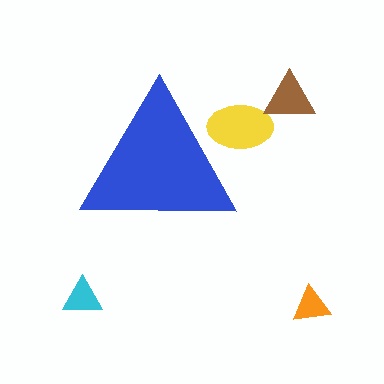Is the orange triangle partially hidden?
No, the orange triangle is fully visible.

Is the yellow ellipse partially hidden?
Yes, the yellow ellipse is partially hidden behind the blue triangle.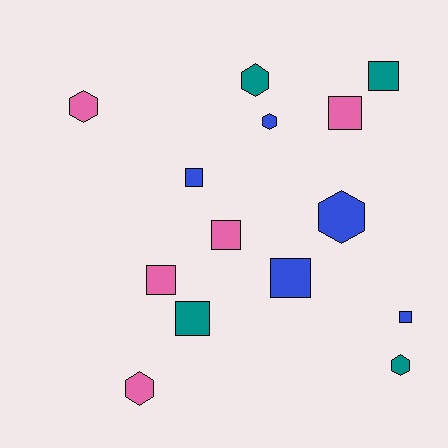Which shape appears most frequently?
Square, with 8 objects.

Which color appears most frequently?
Pink, with 5 objects.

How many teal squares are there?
There are 2 teal squares.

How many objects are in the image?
There are 14 objects.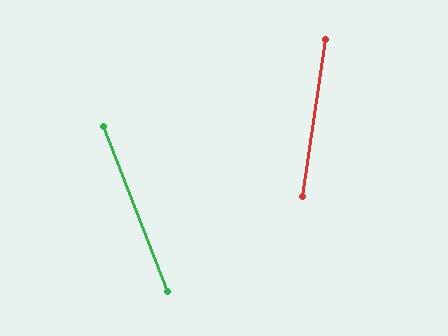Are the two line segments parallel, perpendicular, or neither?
Neither parallel nor perpendicular — they differ by about 30°.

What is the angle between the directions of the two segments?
Approximately 30 degrees.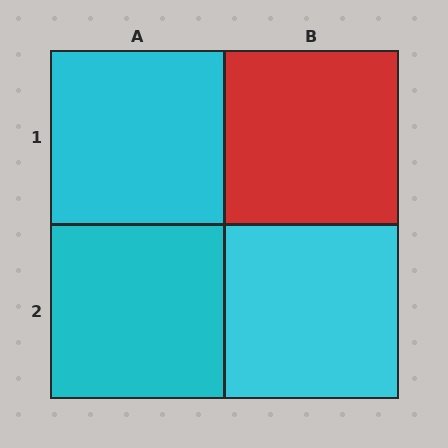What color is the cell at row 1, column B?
Red.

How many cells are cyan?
3 cells are cyan.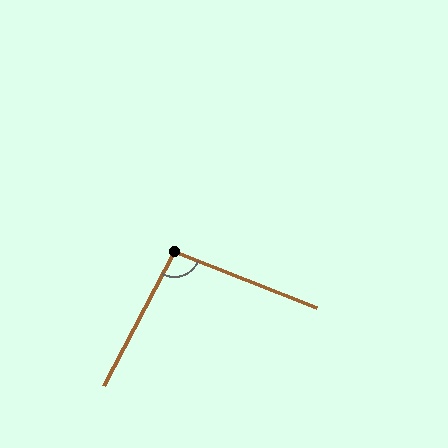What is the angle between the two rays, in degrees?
Approximately 96 degrees.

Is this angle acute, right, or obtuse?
It is obtuse.